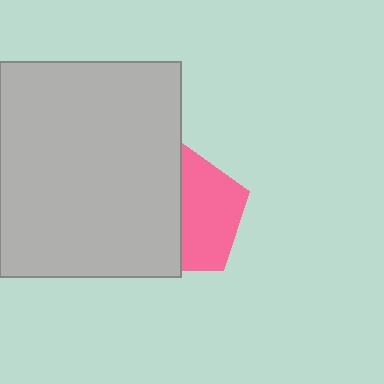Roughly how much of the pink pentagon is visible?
About half of it is visible (roughly 51%).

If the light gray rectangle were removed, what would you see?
You would see the complete pink pentagon.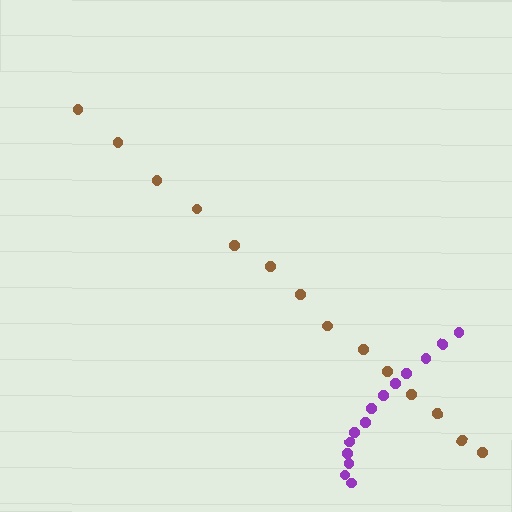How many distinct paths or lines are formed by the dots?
There are 2 distinct paths.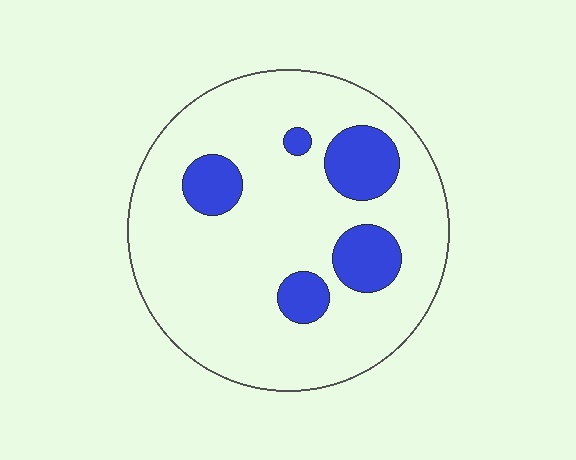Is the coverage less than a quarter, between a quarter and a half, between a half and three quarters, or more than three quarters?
Less than a quarter.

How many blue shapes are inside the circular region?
5.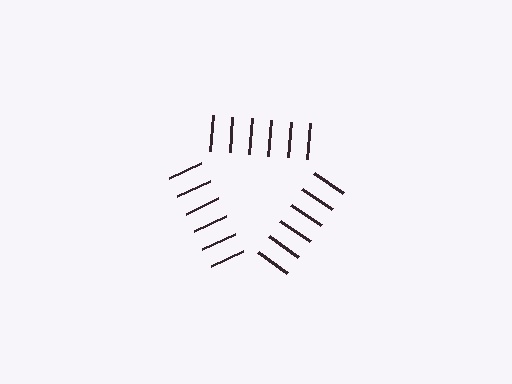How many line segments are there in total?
18 — 6 along each of the 3 edges.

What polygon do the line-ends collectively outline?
An illusory triangle — the line segments terminate on its edges but no continuous stroke is drawn.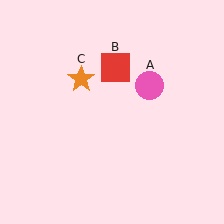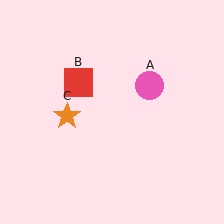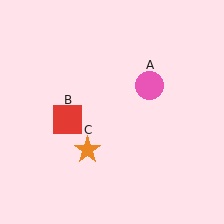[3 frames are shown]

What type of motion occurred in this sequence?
The red square (object B), orange star (object C) rotated counterclockwise around the center of the scene.